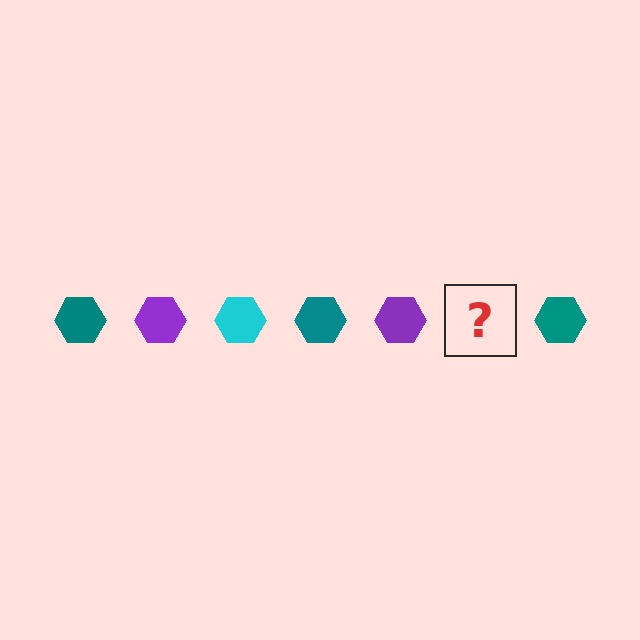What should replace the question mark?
The question mark should be replaced with a cyan hexagon.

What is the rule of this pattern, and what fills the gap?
The rule is that the pattern cycles through teal, purple, cyan hexagons. The gap should be filled with a cyan hexagon.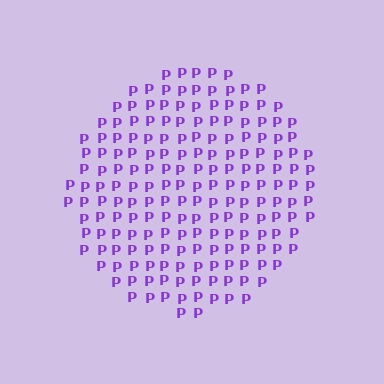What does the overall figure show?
The overall figure shows a circle.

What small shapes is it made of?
It is made of small letter P's.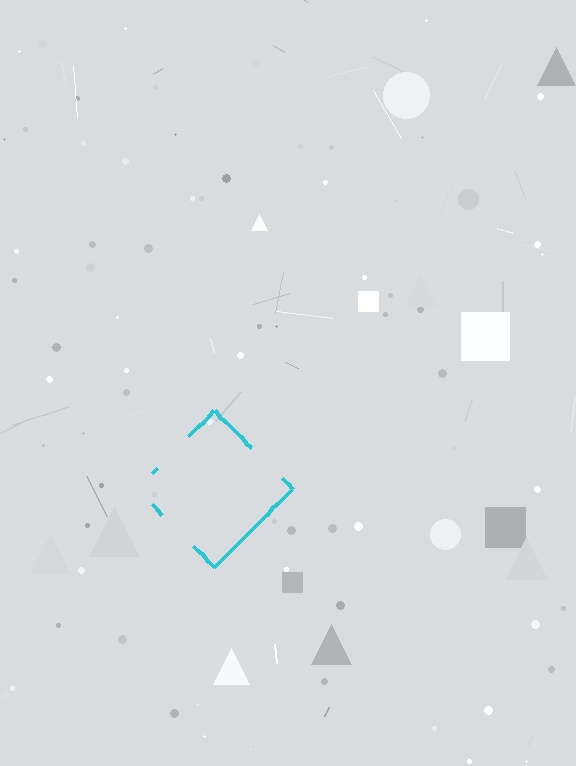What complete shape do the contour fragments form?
The contour fragments form a diamond.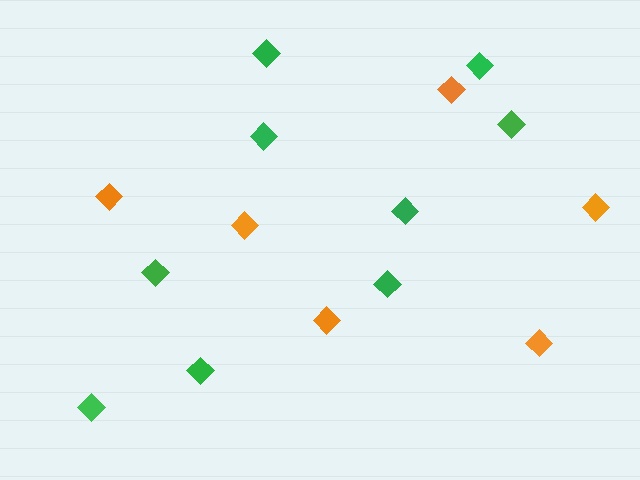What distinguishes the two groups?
There are 2 groups: one group of green diamonds (9) and one group of orange diamonds (6).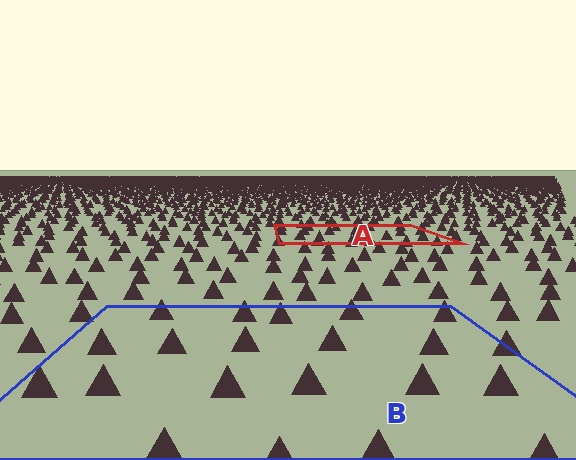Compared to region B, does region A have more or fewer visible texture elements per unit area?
Region A has more texture elements per unit area — they are packed more densely because it is farther away.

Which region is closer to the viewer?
Region B is closer. The texture elements there are larger and more spread out.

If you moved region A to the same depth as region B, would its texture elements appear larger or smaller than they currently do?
They would appear larger. At a closer depth, the same texture elements are projected at a bigger on-screen size.